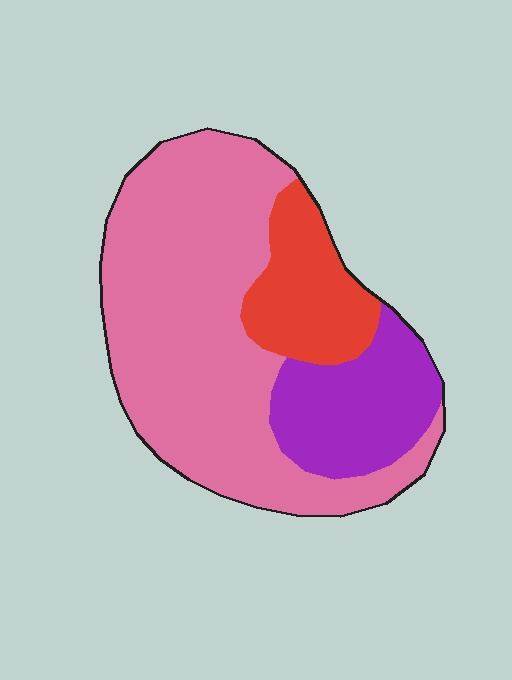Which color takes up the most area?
Pink, at roughly 65%.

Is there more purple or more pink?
Pink.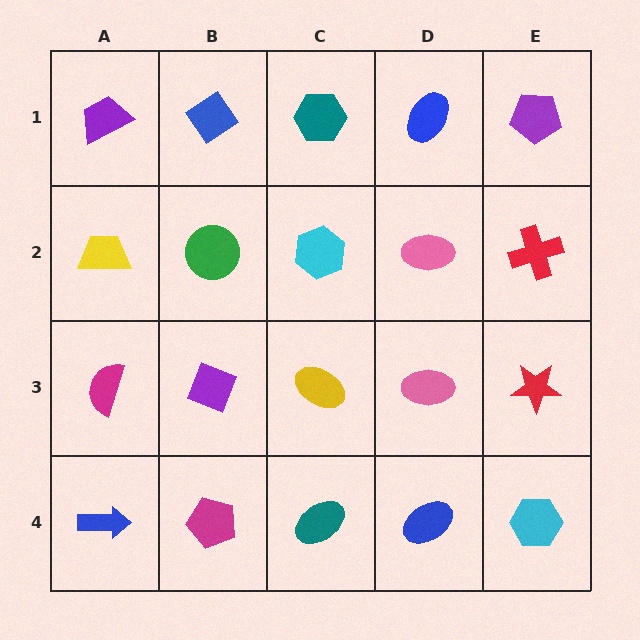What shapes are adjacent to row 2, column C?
A teal hexagon (row 1, column C), a yellow ellipse (row 3, column C), a green circle (row 2, column B), a pink ellipse (row 2, column D).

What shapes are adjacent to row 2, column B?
A blue diamond (row 1, column B), a purple diamond (row 3, column B), a yellow trapezoid (row 2, column A), a cyan hexagon (row 2, column C).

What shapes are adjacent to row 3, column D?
A pink ellipse (row 2, column D), a blue ellipse (row 4, column D), a yellow ellipse (row 3, column C), a red star (row 3, column E).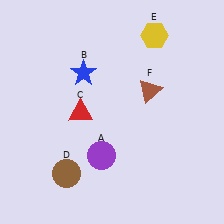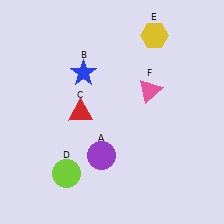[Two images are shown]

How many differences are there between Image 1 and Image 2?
There are 2 differences between the two images.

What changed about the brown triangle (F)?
In Image 1, F is brown. In Image 2, it changed to pink.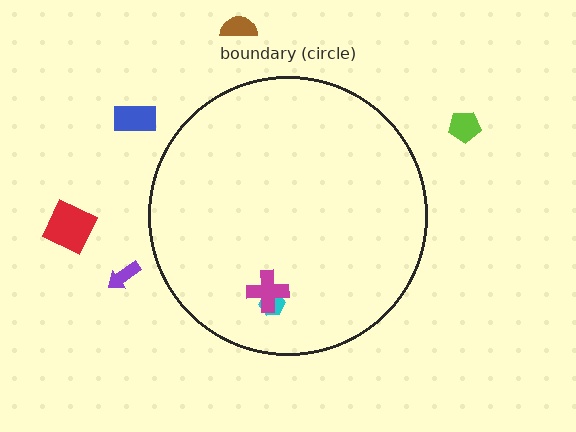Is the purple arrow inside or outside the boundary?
Outside.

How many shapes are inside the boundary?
2 inside, 5 outside.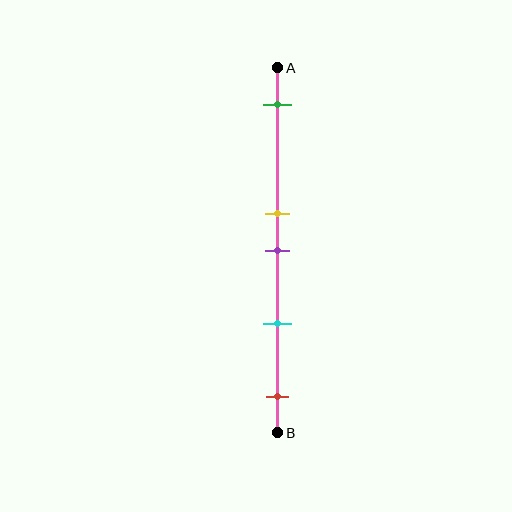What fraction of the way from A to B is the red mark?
The red mark is approximately 90% (0.9) of the way from A to B.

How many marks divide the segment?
There are 5 marks dividing the segment.